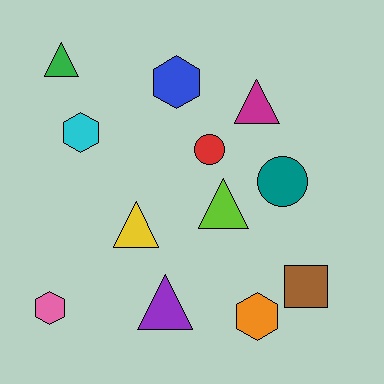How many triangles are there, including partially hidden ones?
There are 5 triangles.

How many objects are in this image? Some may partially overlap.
There are 12 objects.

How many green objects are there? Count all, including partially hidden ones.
There is 1 green object.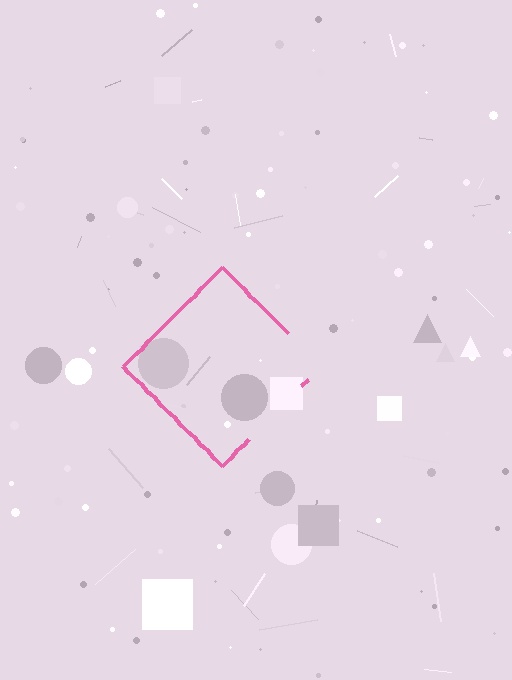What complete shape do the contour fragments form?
The contour fragments form a diamond.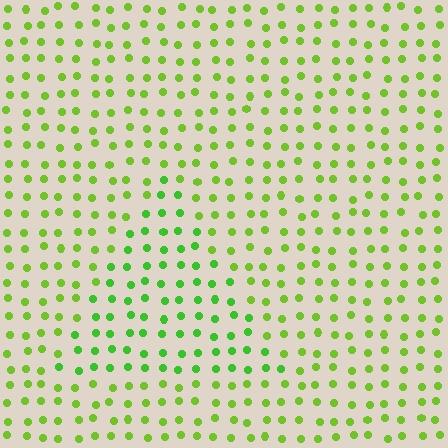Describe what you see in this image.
The image is filled with small lime elements in a uniform arrangement. A triangle-shaped region is visible where the elements are tinted to a slightly different hue, forming a subtle color boundary.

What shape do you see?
I see a triangle.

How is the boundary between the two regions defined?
The boundary is defined purely by a slight shift in hue (about 22 degrees). Spacing, size, and orientation are identical on both sides.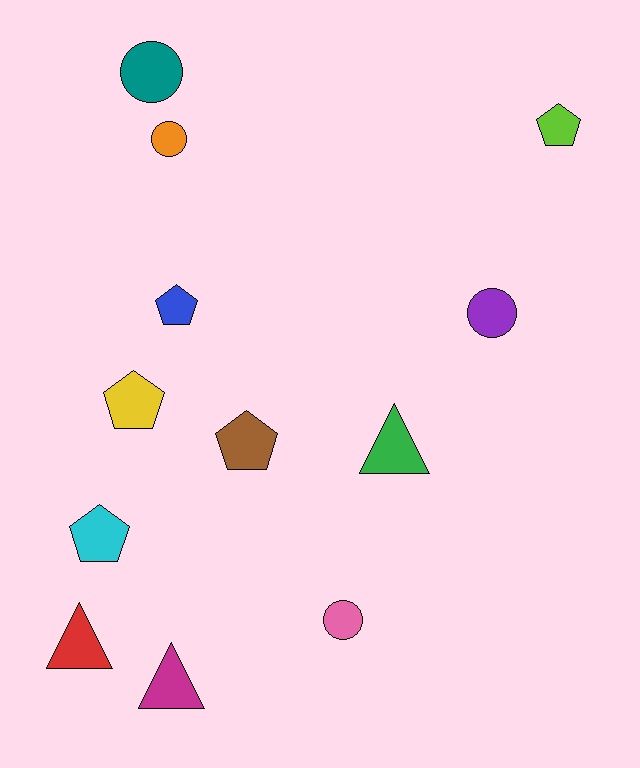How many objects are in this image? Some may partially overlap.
There are 12 objects.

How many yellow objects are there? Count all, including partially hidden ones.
There is 1 yellow object.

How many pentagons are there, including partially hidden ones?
There are 5 pentagons.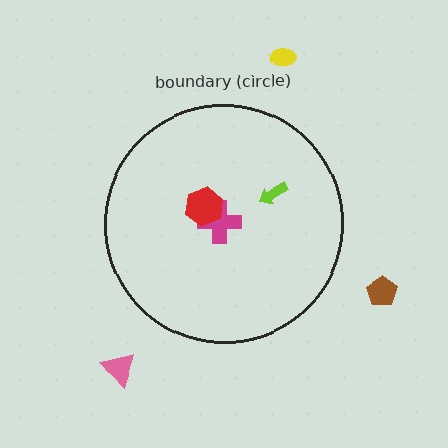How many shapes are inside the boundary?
3 inside, 3 outside.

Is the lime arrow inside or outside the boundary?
Inside.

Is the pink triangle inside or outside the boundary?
Outside.